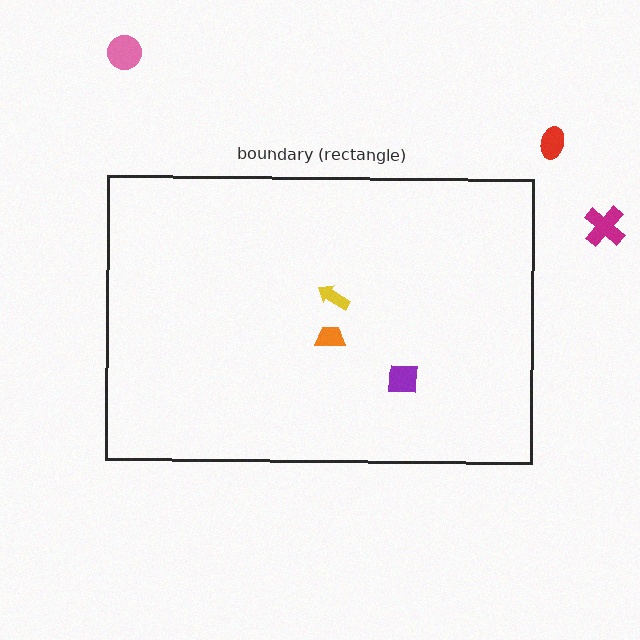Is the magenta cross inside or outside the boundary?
Outside.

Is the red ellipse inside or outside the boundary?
Outside.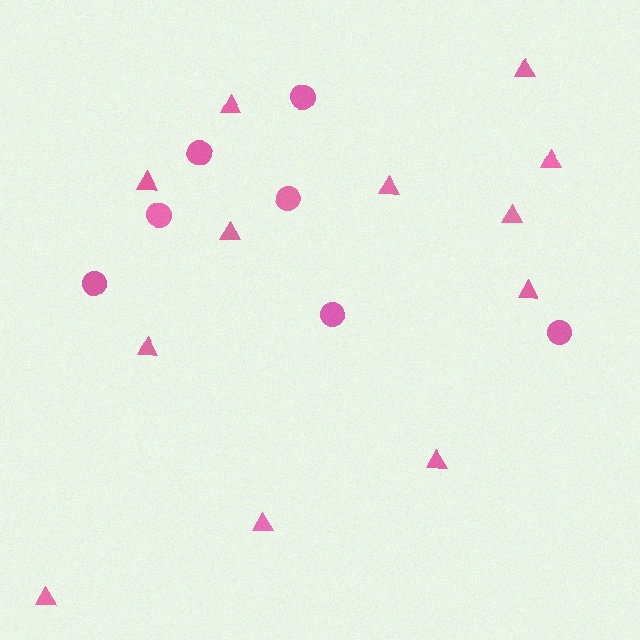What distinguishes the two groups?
There are 2 groups: one group of circles (7) and one group of triangles (12).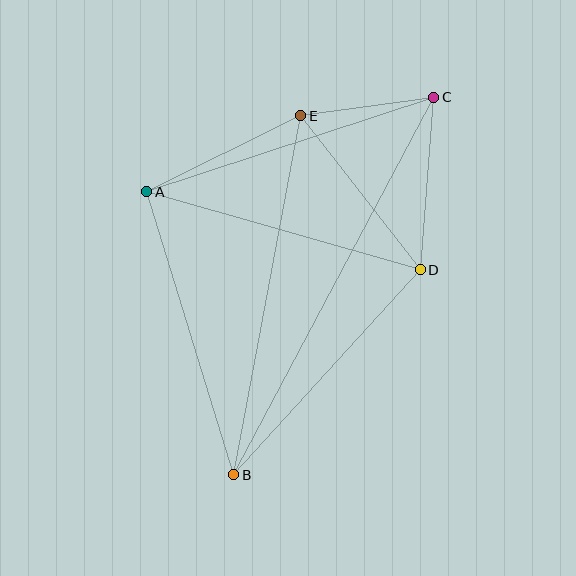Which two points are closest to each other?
Points C and E are closest to each other.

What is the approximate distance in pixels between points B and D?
The distance between B and D is approximately 277 pixels.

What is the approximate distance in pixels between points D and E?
The distance between D and E is approximately 195 pixels.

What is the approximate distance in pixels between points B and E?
The distance between B and E is approximately 365 pixels.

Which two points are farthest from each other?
Points B and C are farthest from each other.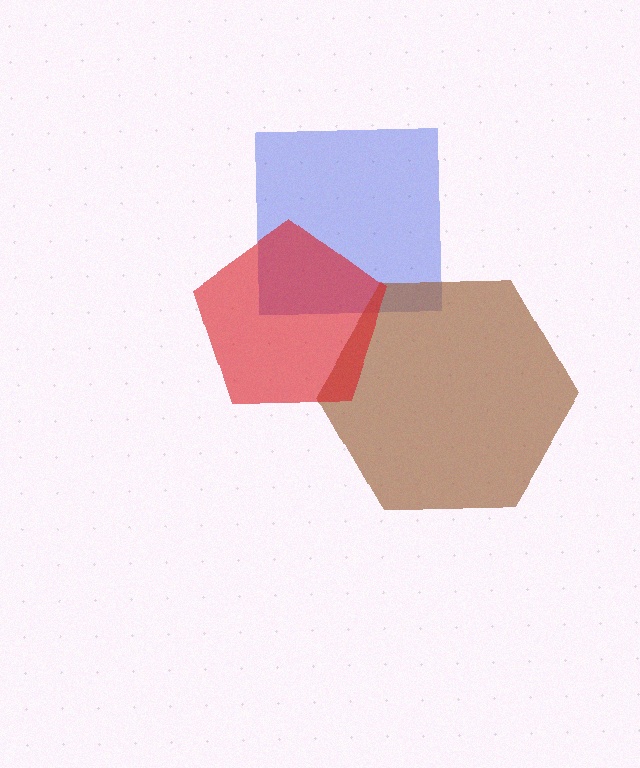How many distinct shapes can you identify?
There are 3 distinct shapes: a blue square, a brown hexagon, a red pentagon.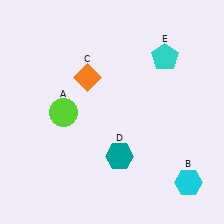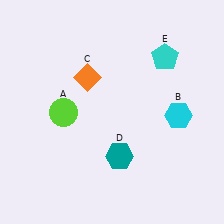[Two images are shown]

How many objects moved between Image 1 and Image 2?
1 object moved between the two images.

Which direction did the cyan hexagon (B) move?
The cyan hexagon (B) moved up.